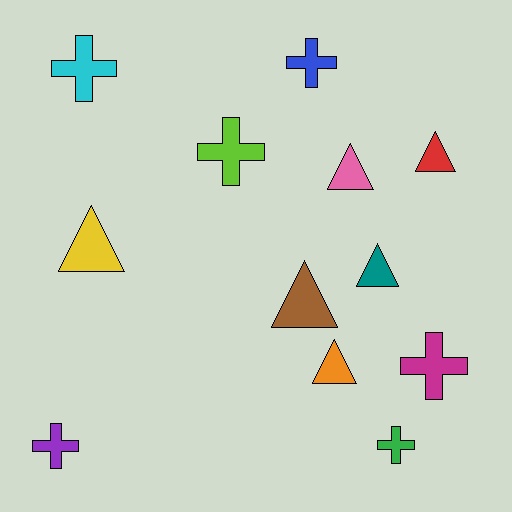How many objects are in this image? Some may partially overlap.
There are 12 objects.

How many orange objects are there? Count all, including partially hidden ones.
There is 1 orange object.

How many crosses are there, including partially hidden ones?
There are 6 crosses.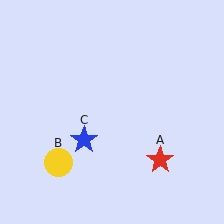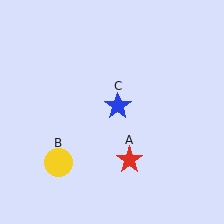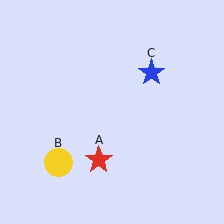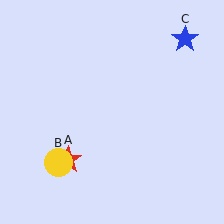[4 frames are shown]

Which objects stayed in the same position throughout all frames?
Yellow circle (object B) remained stationary.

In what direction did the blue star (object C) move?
The blue star (object C) moved up and to the right.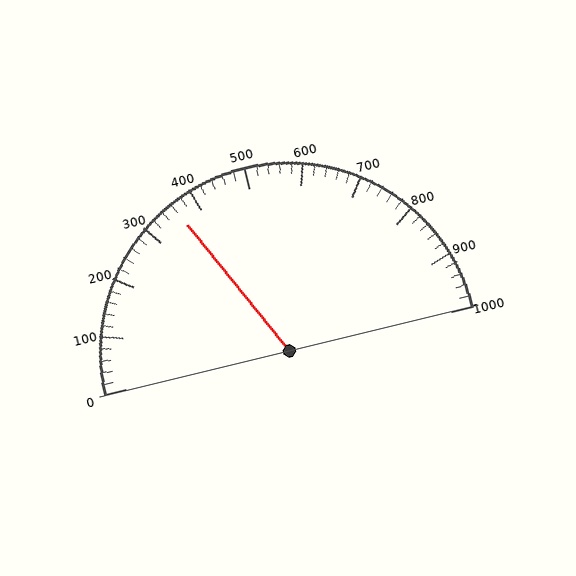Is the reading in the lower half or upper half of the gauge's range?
The reading is in the lower half of the range (0 to 1000).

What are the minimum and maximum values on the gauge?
The gauge ranges from 0 to 1000.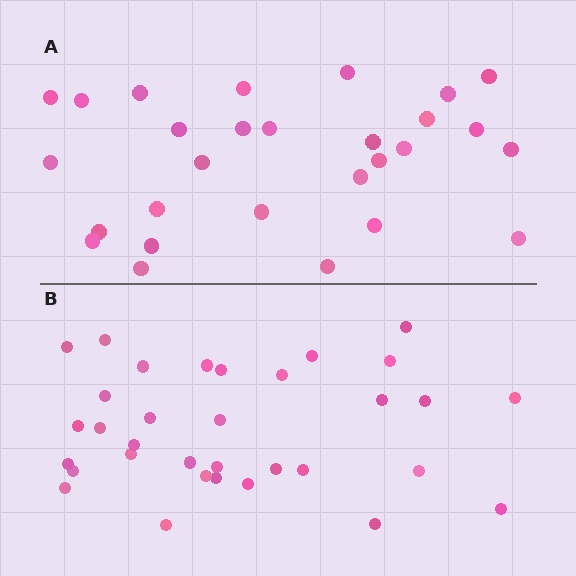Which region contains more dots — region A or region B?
Region B (the bottom region) has more dots.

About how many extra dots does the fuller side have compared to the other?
Region B has about 5 more dots than region A.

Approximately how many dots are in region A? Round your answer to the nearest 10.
About 30 dots. (The exact count is 28, which rounds to 30.)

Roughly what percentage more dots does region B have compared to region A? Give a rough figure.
About 20% more.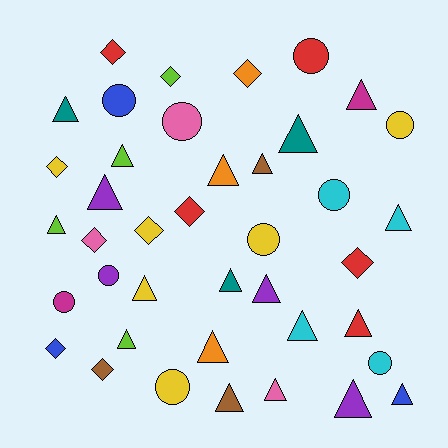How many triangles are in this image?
There are 20 triangles.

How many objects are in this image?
There are 40 objects.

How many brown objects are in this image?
There are 3 brown objects.